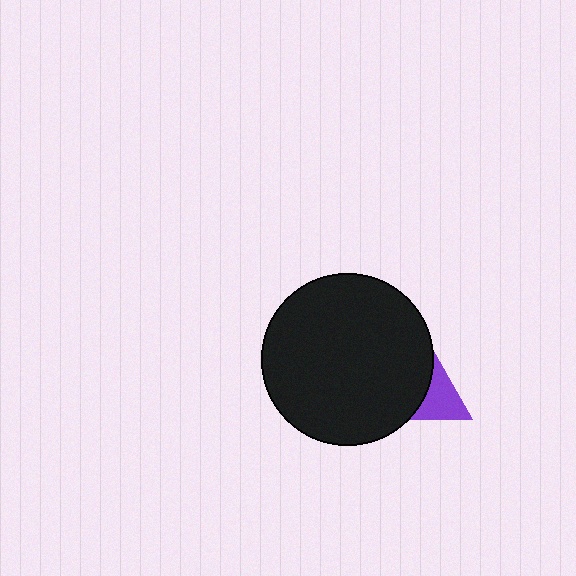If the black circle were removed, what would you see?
You would see the complete purple triangle.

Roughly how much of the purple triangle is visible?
A small part of it is visible (roughly 35%).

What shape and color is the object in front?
The object in front is a black circle.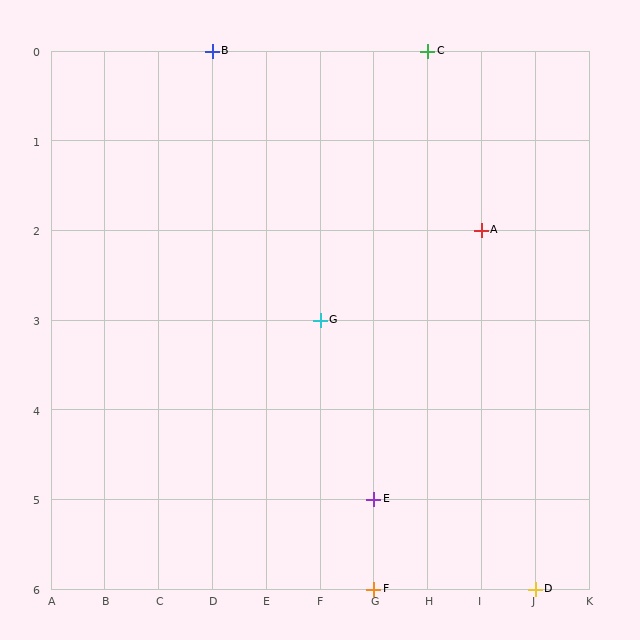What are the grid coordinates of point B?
Point B is at grid coordinates (D, 0).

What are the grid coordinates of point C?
Point C is at grid coordinates (H, 0).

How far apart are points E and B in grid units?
Points E and B are 3 columns and 5 rows apart (about 5.8 grid units diagonally).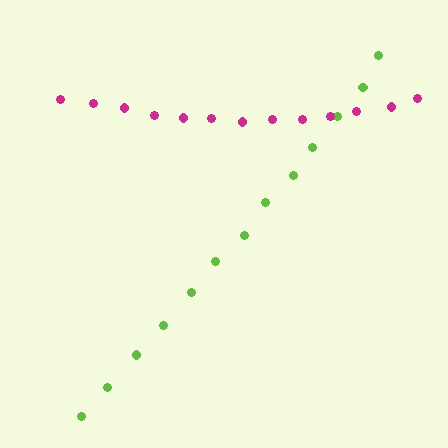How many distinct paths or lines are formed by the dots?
There are 2 distinct paths.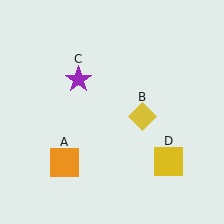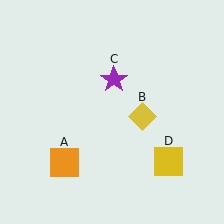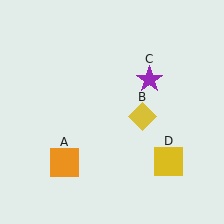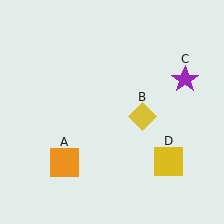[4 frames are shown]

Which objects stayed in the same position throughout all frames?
Orange square (object A) and yellow diamond (object B) and yellow square (object D) remained stationary.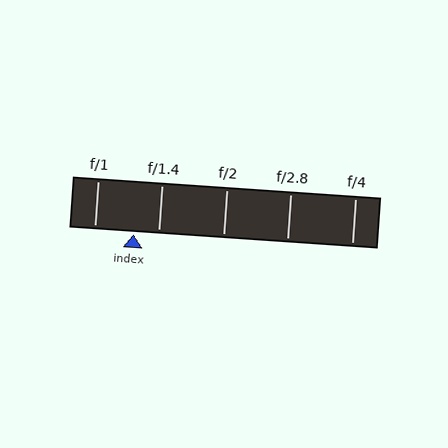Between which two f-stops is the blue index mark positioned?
The index mark is between f/1 and f/1.4.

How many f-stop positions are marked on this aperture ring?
There are 5 f-stop positions marked.